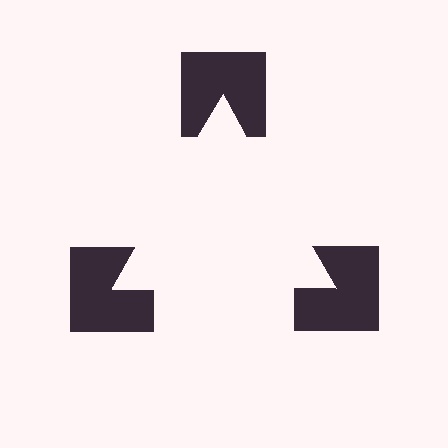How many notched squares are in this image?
There are 3 — one at each vertex of the illusory triangle.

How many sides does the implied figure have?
3 sides.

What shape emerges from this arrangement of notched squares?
An illusory triangle — its edges are inferred from the aligned wedge cuts in the notched squares, not physically drawn.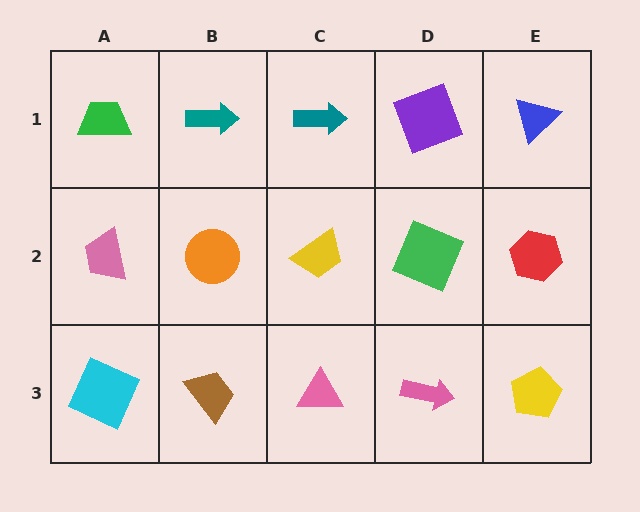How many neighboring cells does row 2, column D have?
4.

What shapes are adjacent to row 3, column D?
A green square (row 2, column D), a pink triangle (row 3, column C), a yellow pentagon (row 3, column E).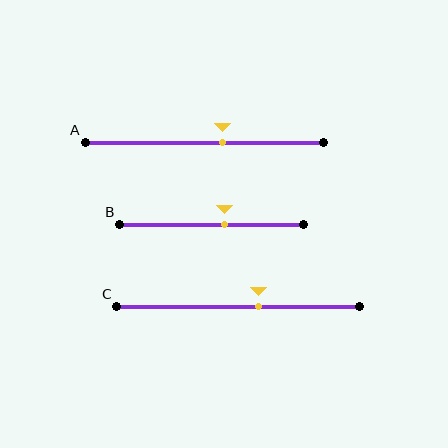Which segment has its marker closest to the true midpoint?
Segment B has its marker closest to the true midpoint.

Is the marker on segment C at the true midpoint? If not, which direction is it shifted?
No, the marker on segment C is shifted to the right by about 8% of the segment length.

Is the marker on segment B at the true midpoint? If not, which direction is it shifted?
No, the marker on segment B is shifted to the right by about 7% of the segment length.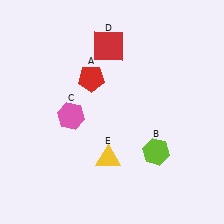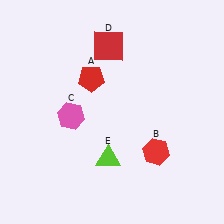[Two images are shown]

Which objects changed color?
B changed from lime to red. E changed from yellow to lime.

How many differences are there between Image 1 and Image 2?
There are 2 differences between the two images.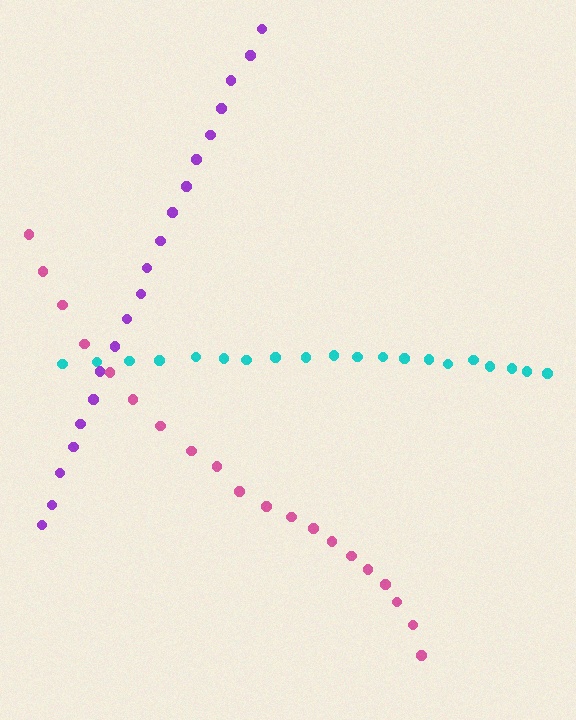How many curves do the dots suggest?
There are 3 distinct paths.